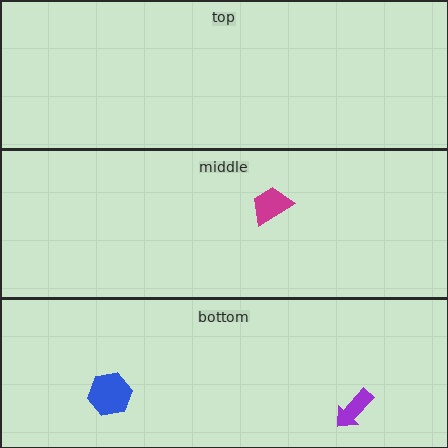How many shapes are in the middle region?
1.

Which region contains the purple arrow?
The bottom region.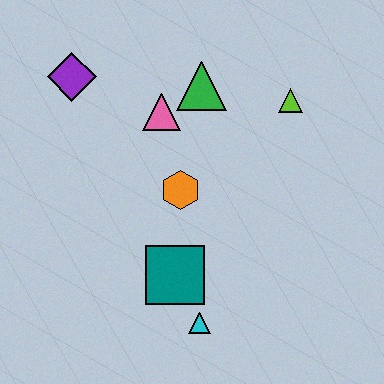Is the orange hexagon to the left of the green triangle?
Yes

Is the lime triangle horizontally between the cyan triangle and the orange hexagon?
No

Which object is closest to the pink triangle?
The green triangle is closest to the pink triangle.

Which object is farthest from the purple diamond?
The cyan triangle is farthest from the purple diamond.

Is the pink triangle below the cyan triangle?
No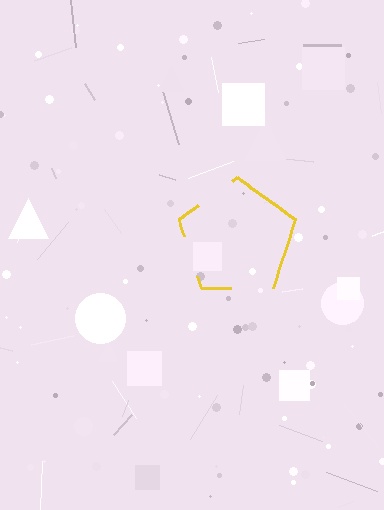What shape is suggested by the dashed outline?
The dashed outline suggests a pentagon.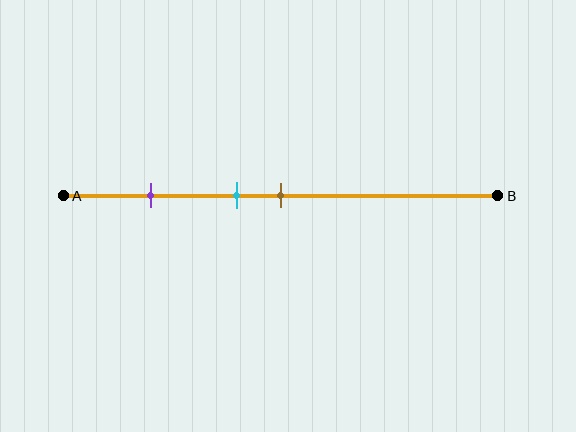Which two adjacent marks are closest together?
The cyan and brown marks are the closest adjacent pair.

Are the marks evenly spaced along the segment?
No, the marks are not evenly spaced.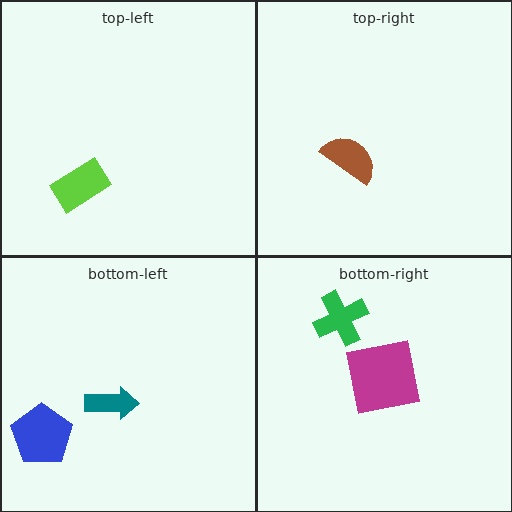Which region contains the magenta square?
The bottom-right region.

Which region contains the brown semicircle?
The top-right region.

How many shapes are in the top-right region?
1.